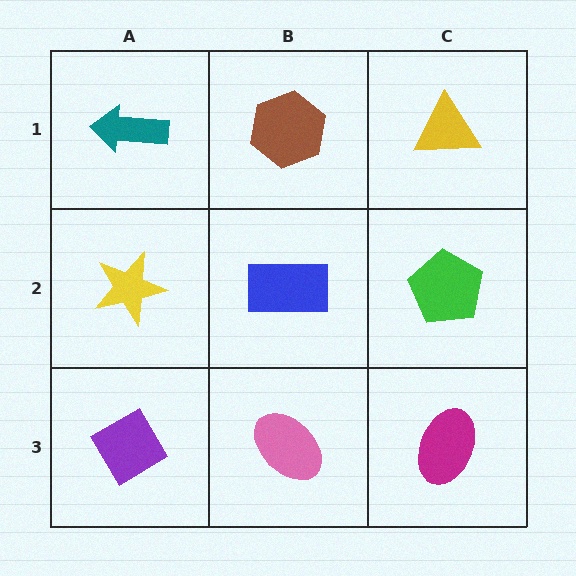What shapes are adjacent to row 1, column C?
A green pentagon (row 2, column C), a brown hexagon (row 1, column B).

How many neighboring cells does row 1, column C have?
2.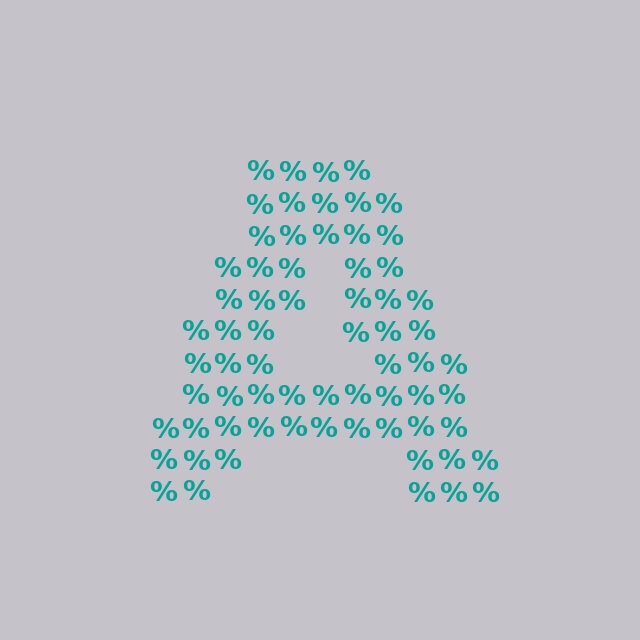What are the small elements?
The small elements are percent signs.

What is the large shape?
The large shape is the letter A.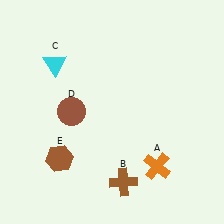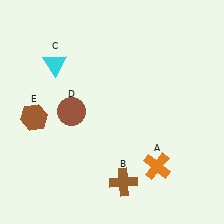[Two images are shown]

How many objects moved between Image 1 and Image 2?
1 object moved between the two images.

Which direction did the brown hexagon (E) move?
The brown hexagon (E) moved up.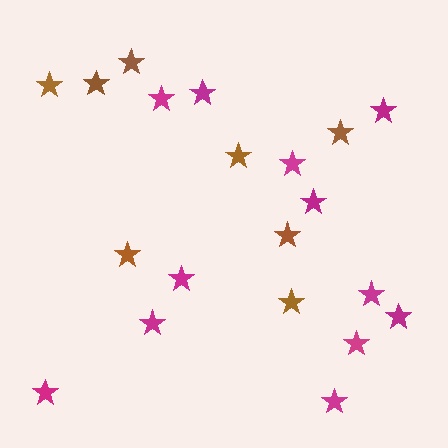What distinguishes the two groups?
There are 2 groups: one group of brown stars (8) and one group of magenta stars (12).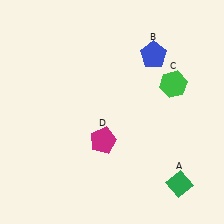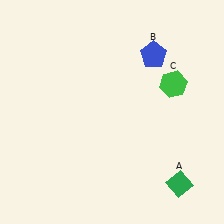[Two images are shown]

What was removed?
The magenta pentagon (D) was removed in Image 2.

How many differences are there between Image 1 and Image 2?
There is 1 difference between the two images.